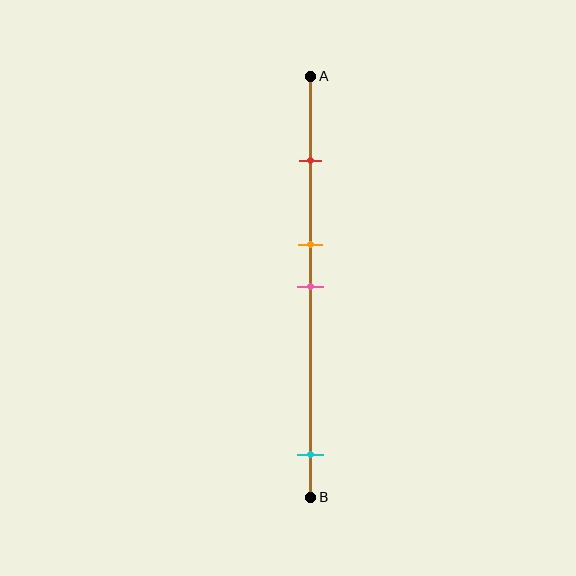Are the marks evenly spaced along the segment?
No, the marks are not evenly spaced.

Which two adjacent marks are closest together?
The orange and pink marks are the closest adjacent pair.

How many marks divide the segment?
There are 4 marks dividing the segment.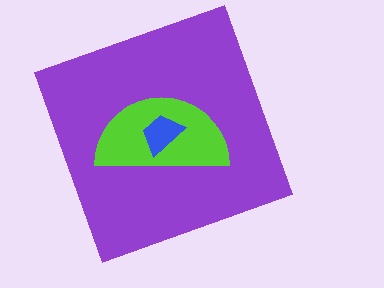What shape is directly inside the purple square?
The lime semicircle.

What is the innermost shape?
The blue trapezoid.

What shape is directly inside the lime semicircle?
The blue trapezoid.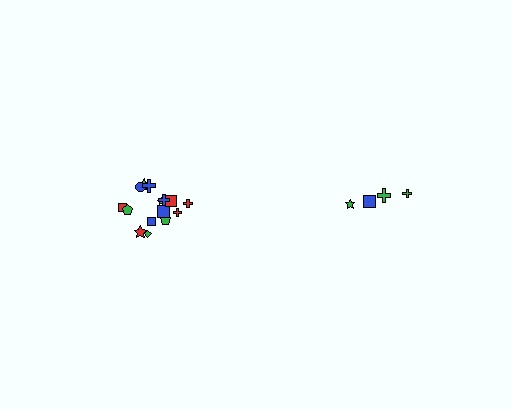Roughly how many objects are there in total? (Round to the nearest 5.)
Roughly 20 objects in total.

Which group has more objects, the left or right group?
The left group.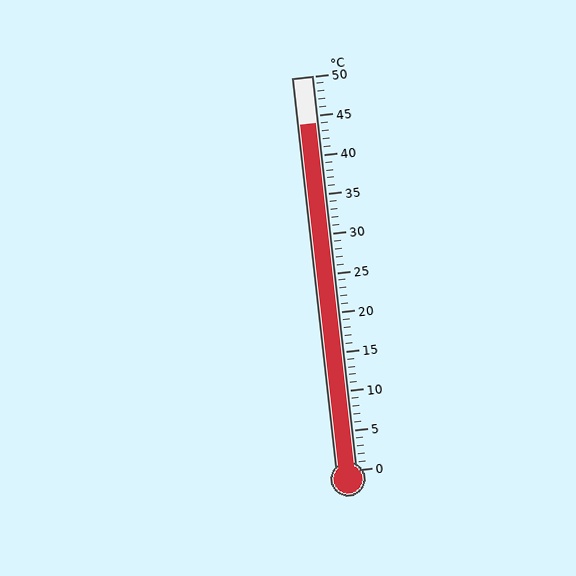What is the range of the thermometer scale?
The thermometer scale ranges from 0°C to 50°C.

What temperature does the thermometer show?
The thermometer shows approximately 44°C.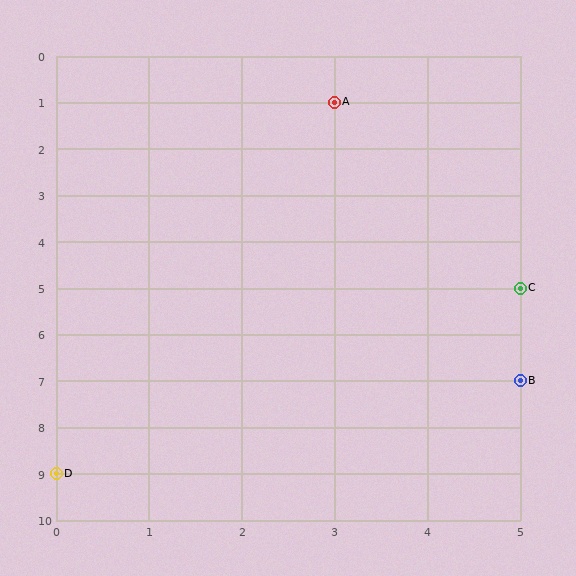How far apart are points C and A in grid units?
Points C and A are 2 columns and 4 rows apart (about 4.5 grid units diagonally).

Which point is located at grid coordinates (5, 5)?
Point C is at (5, 5).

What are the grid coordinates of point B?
Point B is at grid coordinates (5, 7).